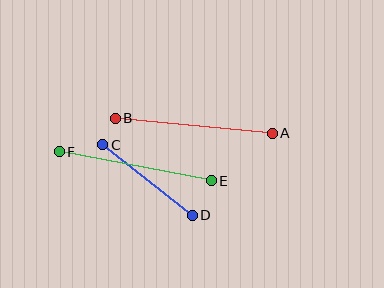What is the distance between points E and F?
The distance is approximately 155 pixels.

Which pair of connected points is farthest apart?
Points A and B are farthest apart.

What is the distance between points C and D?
The distance is approximately 114 pixels.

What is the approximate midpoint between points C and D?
The midpoint is at approximately (148, 180) pixels.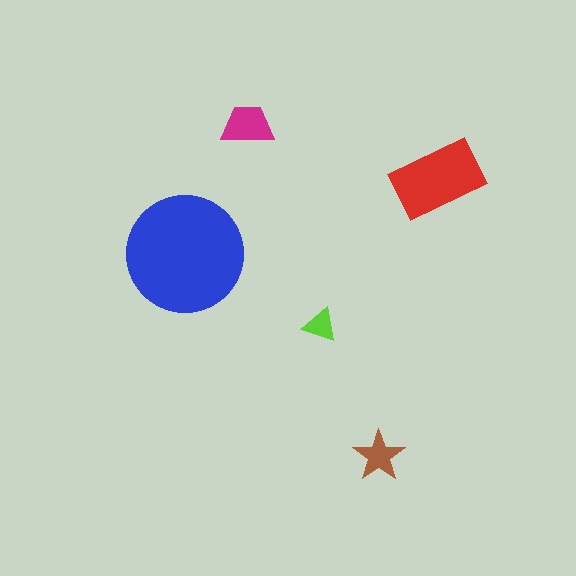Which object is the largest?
The blue circle.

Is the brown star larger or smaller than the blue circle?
Smaller.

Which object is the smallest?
The lime triangle.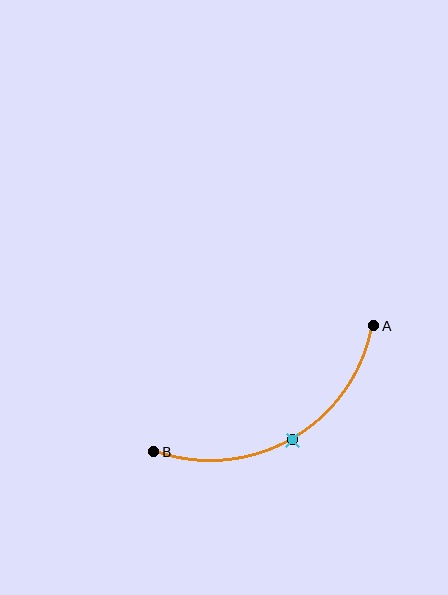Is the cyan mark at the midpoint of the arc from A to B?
Yes. The cyan mark lies on the arc at equal arc-length from both A and B — it is the arc midpoint.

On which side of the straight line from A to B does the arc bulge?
The arc bulges below the straight line connecting A and B.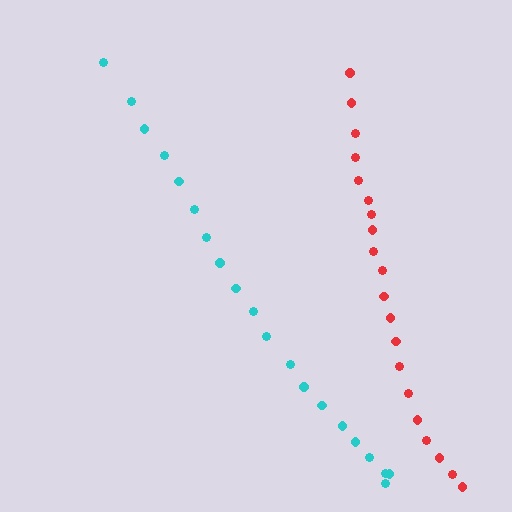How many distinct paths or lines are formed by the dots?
There are 2 distinct paths.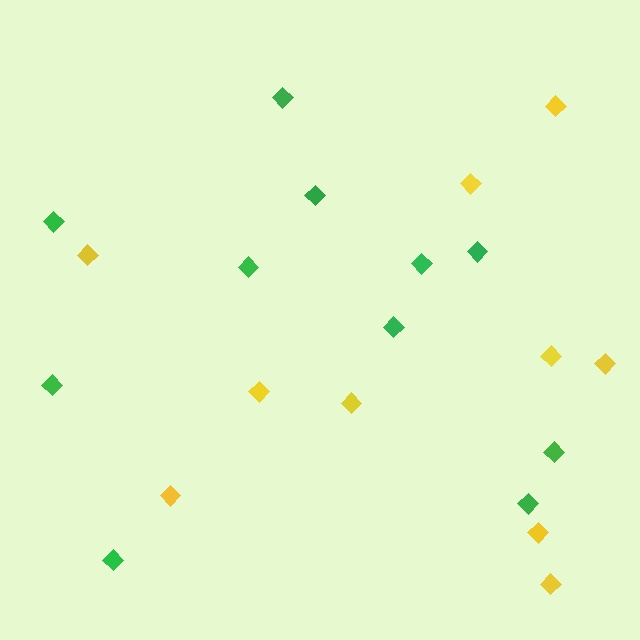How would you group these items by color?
There are 2 groups: one group of green diamonds (11) and one group of yellow diamonds (10).